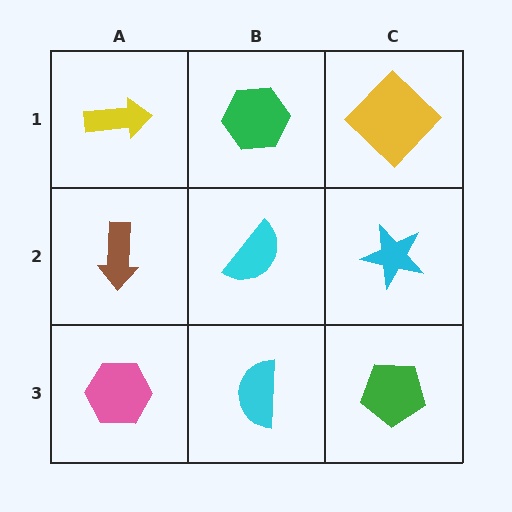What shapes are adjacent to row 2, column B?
A green hexagon (row 1, column B), a cyan semicircle (row 3, column B), a brown arrow (row 2, column A), a cyan star (row 2, column C).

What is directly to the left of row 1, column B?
A yellow arrow.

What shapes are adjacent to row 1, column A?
A brown arrow (row 2, column A), a green hexagon (row 1, column B).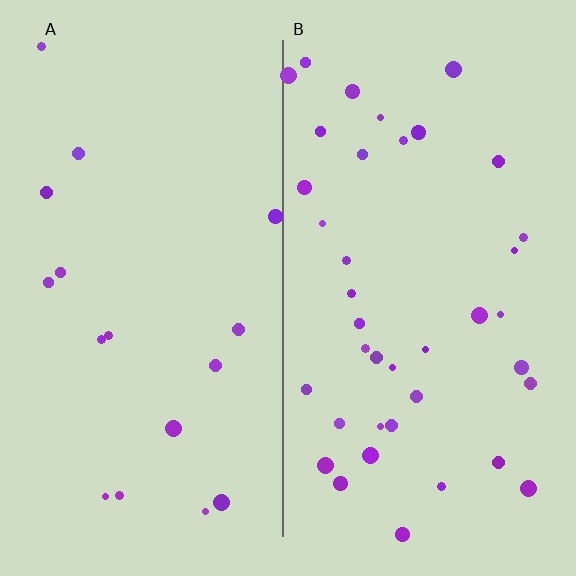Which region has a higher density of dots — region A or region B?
B (the right).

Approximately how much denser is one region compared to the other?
Approximately 2.4× — region B over region A.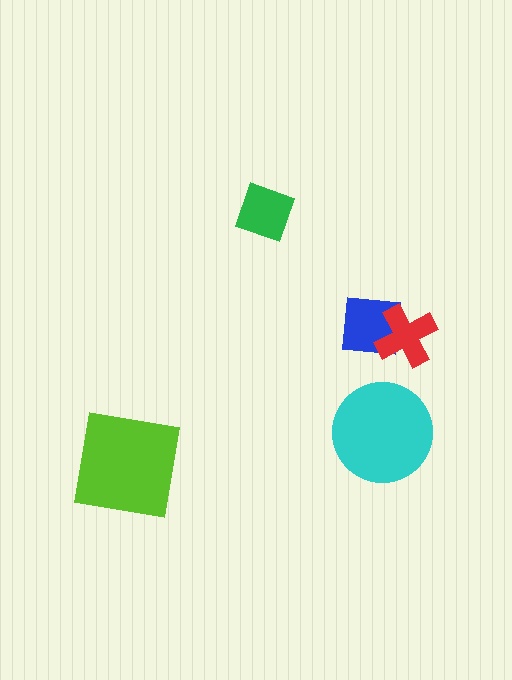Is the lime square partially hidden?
No, no other shape covers it.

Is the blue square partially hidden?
Yes, it is partially covered by another shape.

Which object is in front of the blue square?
The red cross is in front of the blue square.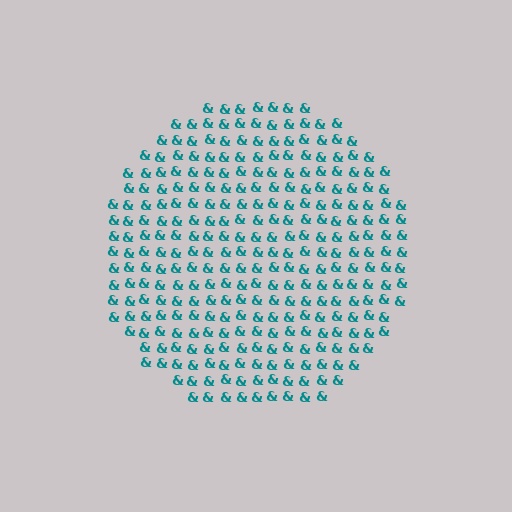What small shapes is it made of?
It is made of small ampersands.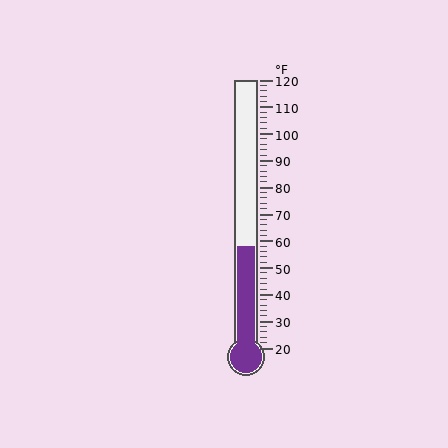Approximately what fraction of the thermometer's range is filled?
The thermometer is filled to approximately 40% of its range.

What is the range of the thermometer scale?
The thermometer scale ranges from 20°F to 120°F.